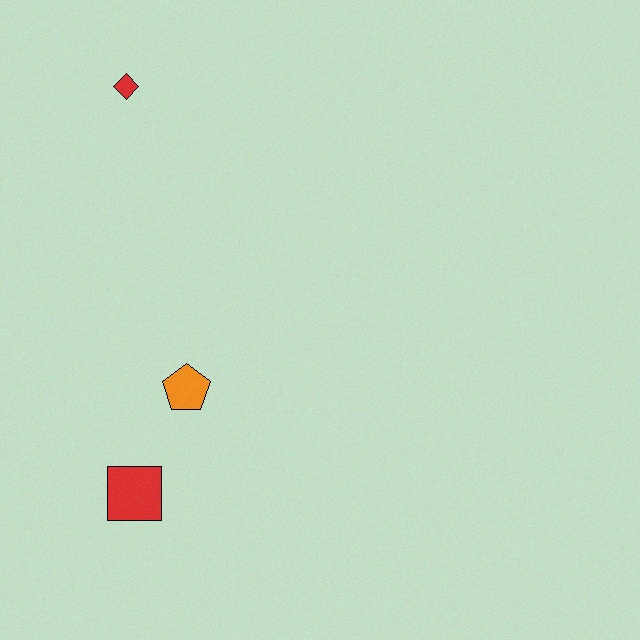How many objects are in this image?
There are 3 objects.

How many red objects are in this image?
There are 2 red objects.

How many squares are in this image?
There is 1 square.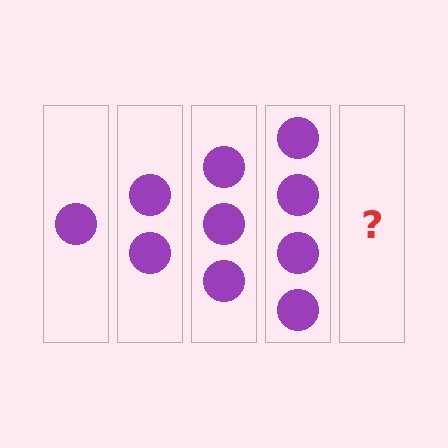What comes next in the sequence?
The next element should be 5 circles.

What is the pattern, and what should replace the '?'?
The pattern is that each step adds one more circle. The '?' should be 5 circles.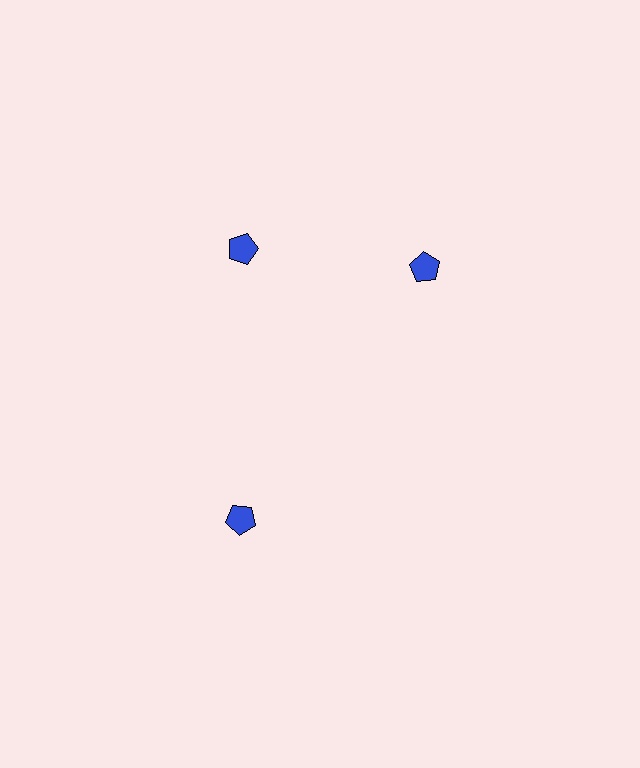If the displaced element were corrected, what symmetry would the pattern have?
It would have 3-fold rotational symmetry — the pattern would map onto itself every 120 degrees.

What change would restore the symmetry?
The symmetry would be restored by rotating it back into even spacing with its neighbors so that all 3 pentagons sit at equal angles and equal distance from the center.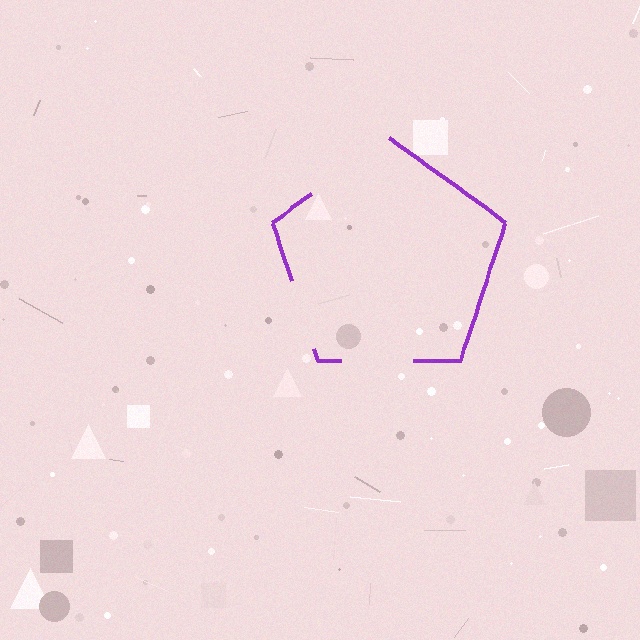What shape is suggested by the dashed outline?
The dashed outline suggests a pentagon.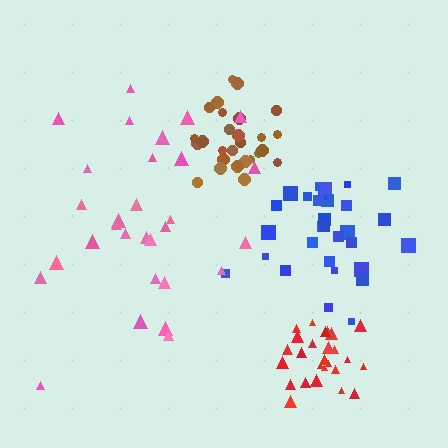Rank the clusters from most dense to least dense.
red, brown, blue, pink.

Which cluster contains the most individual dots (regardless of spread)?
Pink (31).